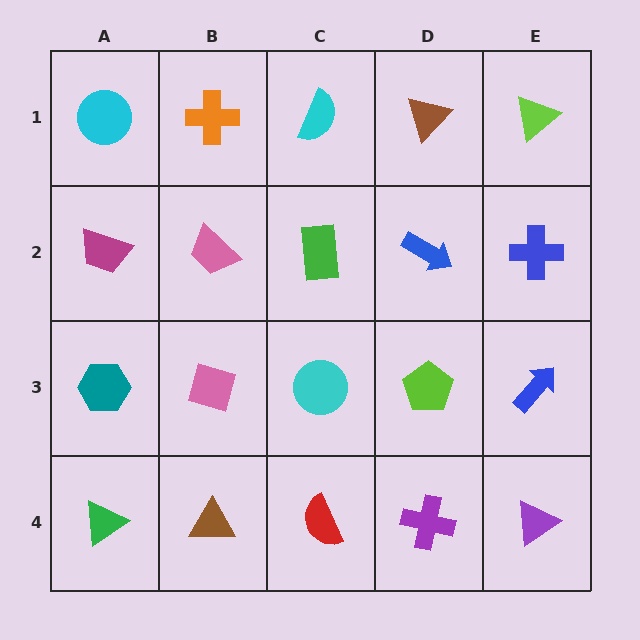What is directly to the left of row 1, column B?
A cyan circle.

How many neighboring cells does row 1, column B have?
3.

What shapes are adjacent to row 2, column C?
A cyan semicircle (row 1, column C), a cyan circle (row 3, column C), a pink trapezoid (row 2, column B), a blue arrow (row 2, column D).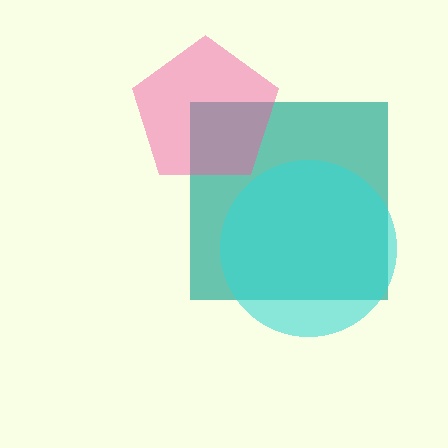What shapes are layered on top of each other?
The layered shapes are: a teal square, a pink pentagon, a cyan circle.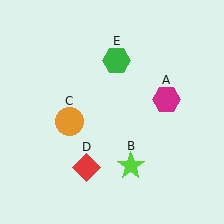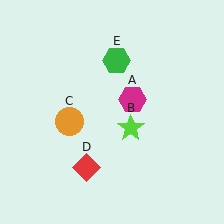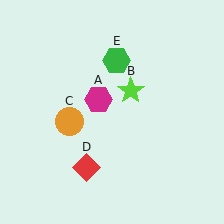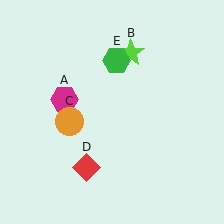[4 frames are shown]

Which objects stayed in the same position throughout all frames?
Orange circle (object C) and red diamond (object D) and green hexagon (object E) remained stationary.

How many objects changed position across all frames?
2 objects changed position: magenta hexagon (object A), lime star (object B).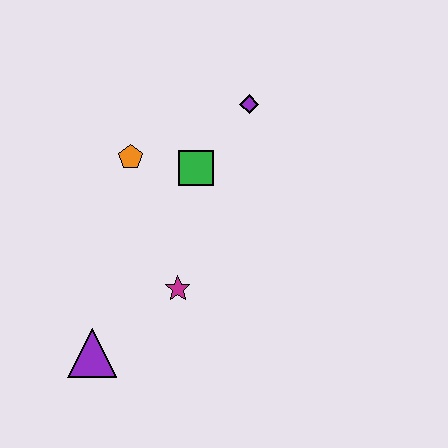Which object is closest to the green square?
The orange pentagon is closest to the green square.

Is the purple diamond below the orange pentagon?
No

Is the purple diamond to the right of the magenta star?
Yes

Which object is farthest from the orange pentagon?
The purple triangle is farthest from the orange pentagon.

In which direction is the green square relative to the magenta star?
The green square is above the magenta star.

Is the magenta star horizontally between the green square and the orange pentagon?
Yes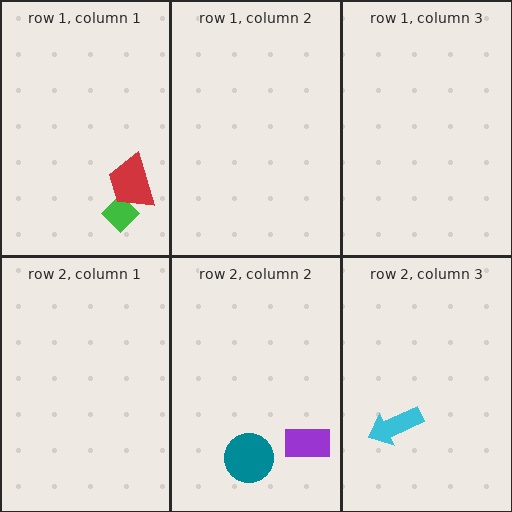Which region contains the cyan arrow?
The row 2, column 3 region.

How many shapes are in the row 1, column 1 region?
2.